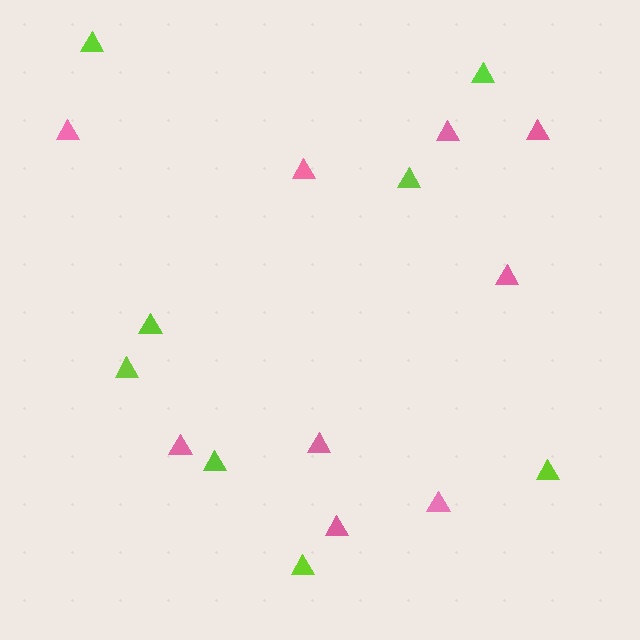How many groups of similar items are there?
There are 2 groups: one group of pink triangles (9) and one group of lime triangles (8).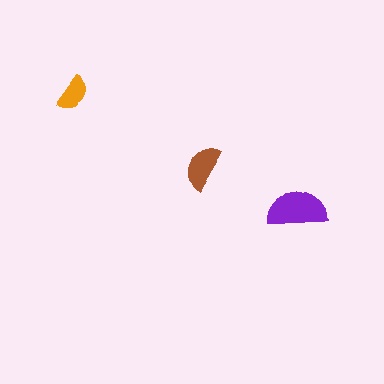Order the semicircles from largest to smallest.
the purple one, the brown one, the orange one.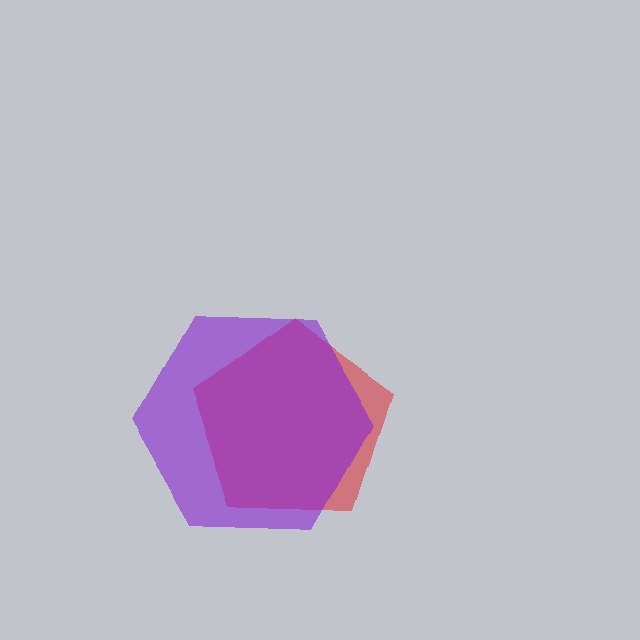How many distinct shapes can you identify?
There are 2 distinct shapes: a red pentagon, a purple hexagon.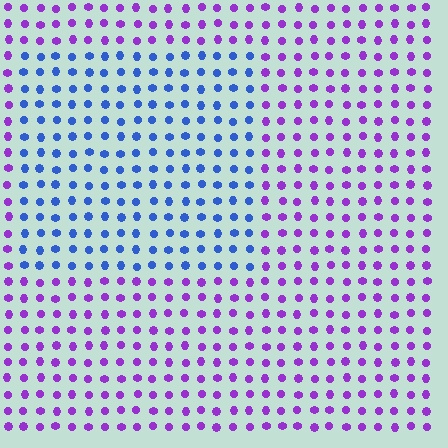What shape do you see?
I see a rectangle.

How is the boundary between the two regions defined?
The boundary is defined purely by a slight shift in hue (about 57 degrees). Spacing, size, and orientation are identical on both sides.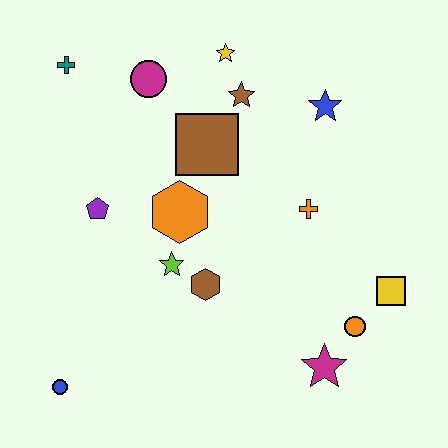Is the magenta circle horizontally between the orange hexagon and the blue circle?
Yes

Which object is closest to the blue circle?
The lime star is closest to the blue circle.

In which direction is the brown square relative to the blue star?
The brown square is to the left of the blue star.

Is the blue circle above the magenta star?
No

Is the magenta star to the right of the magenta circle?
Yes